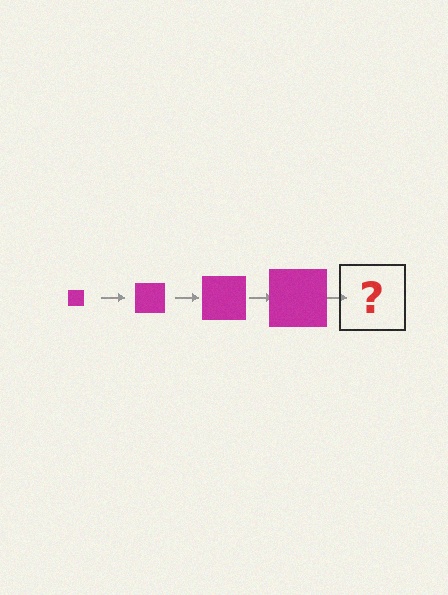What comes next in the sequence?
The next element should be a magenta square, larger than the previous one.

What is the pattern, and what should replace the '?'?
The pattern is that the square gets progressively larger each step. The '?' should be a magenta square, larger than the previous one.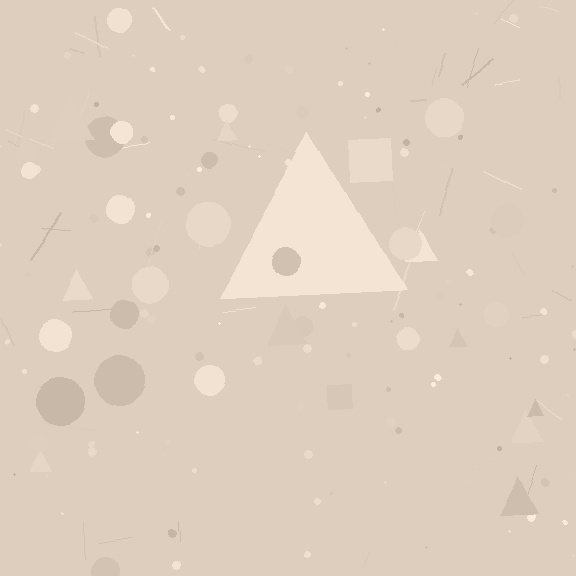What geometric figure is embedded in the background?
A triangle is embedded in the background.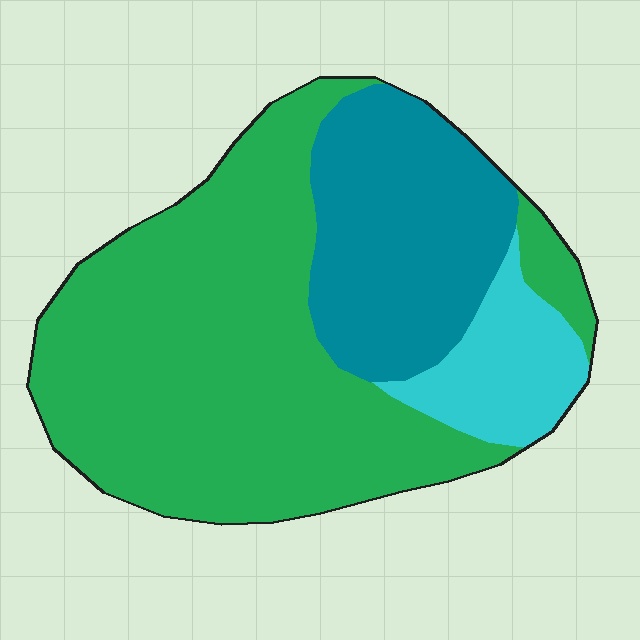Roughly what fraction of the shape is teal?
Teal takes up between a sixth and a third of the shape.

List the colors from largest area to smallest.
From largest to smallest: green, teal, cyan.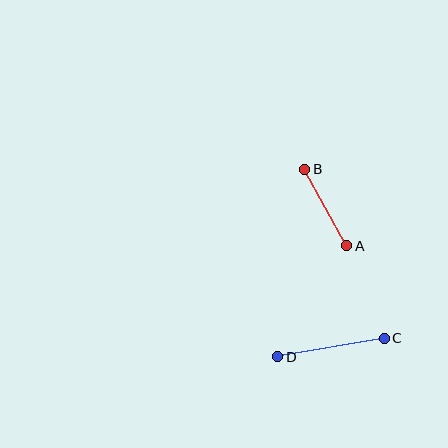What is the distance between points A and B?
The distance is approximately 87 pixels.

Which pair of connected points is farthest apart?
Points C and D are farthest apart.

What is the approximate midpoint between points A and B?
The midpoint is at approximately (326, 208) pixels.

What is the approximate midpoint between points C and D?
The midpoint is at approximately (331, 347) pixels.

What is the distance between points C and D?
The distance is approximately 108 pixels.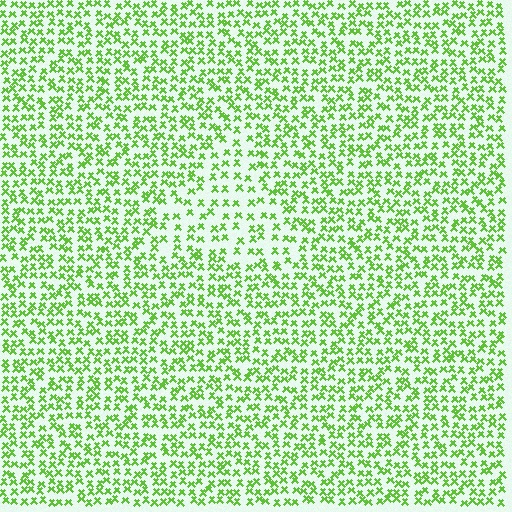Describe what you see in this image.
The image contains small lime elements arranged at two different densities. A triangle-shaped region is visible where the elements are less densely packed than the surrounding area.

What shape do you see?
I see a triangle.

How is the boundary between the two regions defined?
The boundary is defined by a change in element density (approximately 1.7x ratio). All elements are the same color, size, and shape.